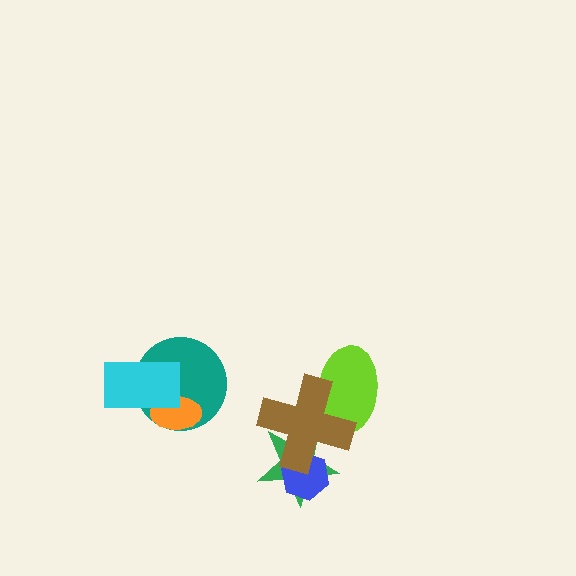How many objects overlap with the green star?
2 objects overlap with the green star.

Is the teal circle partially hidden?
Yes, it is partially covered by another shape.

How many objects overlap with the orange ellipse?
2 objects overlap with the orange ellipse.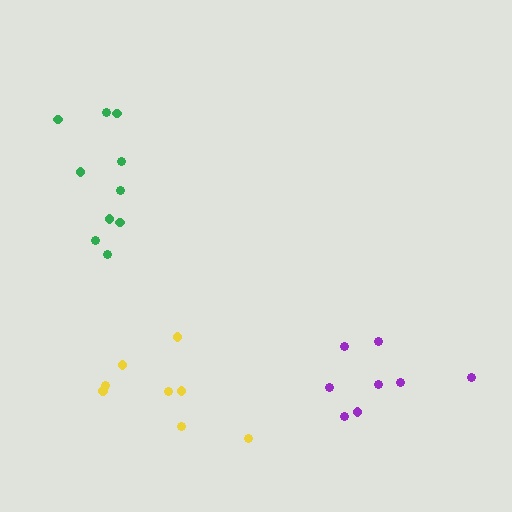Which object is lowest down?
The purple cluster is bottommost.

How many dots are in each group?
Group 1: 8 dots, Group 2: 8 dots, Group 3: 10 dots (26 total).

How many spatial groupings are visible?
There are 3 spatial groupings.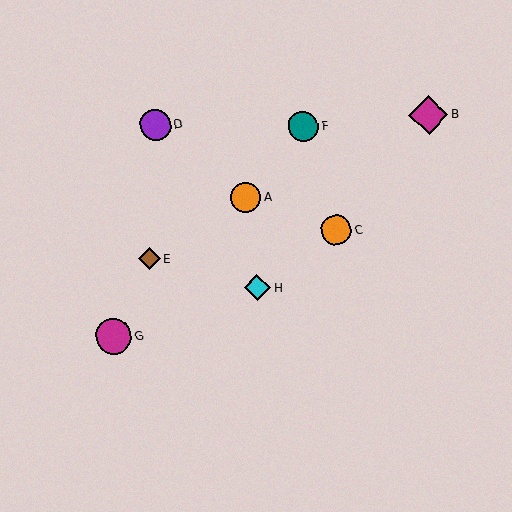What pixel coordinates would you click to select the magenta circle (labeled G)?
Click at (114, 336) to select the magenta circle G.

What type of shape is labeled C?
Shape C is an orange circle.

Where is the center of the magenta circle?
The center of the magenta circle is at (114, 336).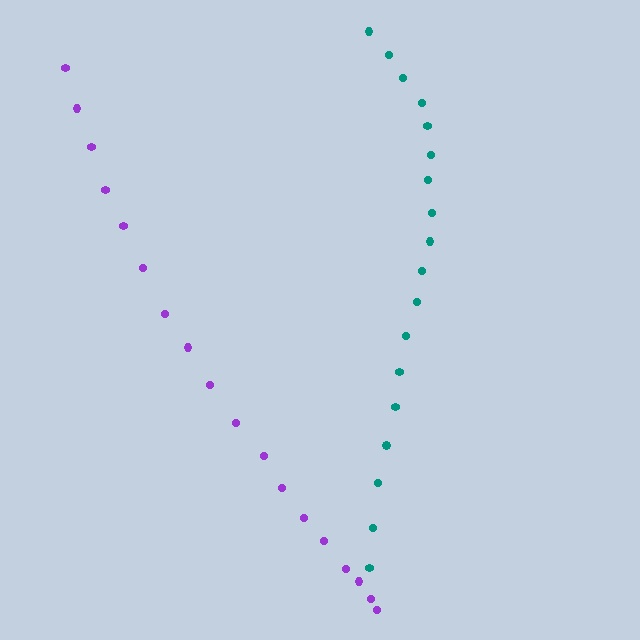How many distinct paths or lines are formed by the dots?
There are 2 distinct paths.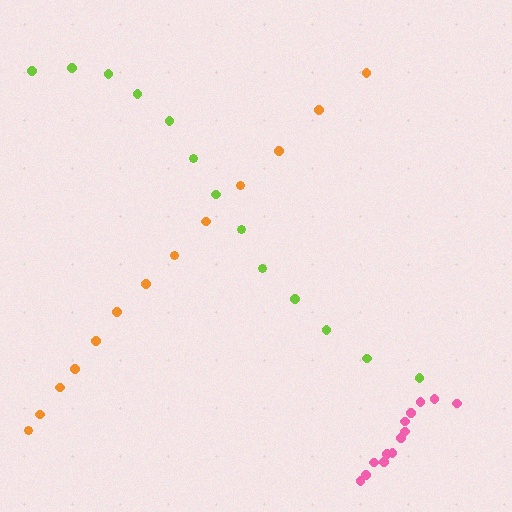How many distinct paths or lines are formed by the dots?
There are 3 distinct paths.